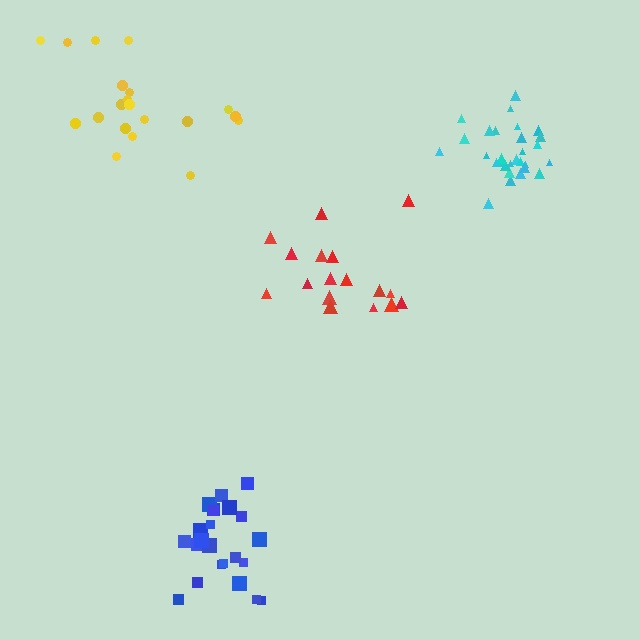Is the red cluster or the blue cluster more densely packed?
Blue.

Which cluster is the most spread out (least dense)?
Yellow.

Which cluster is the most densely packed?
Cyan.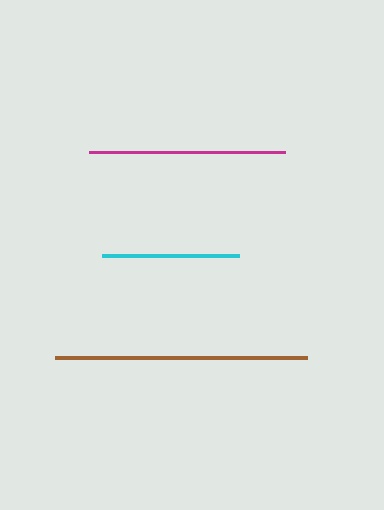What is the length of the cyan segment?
The cyan segment is approximately 137 pixels long.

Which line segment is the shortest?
The cyan line is the shortest at approximately 137 pixels.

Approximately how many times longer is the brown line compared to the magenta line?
The brown line is approximately 1.3 times the length of the magenta line.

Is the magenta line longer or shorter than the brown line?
The brown line is longer than the magenta line.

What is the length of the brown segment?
The brown segment is approximately 252 pixels long.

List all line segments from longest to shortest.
From longest to shortest: brown, magenta, cyan.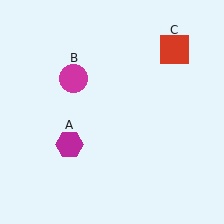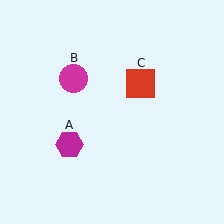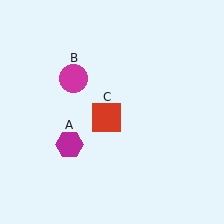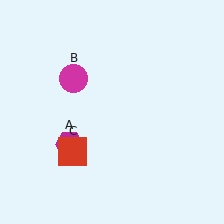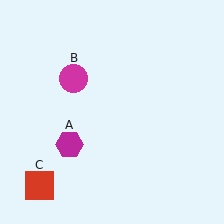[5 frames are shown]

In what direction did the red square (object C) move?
The red square (object C) moved down and to the left.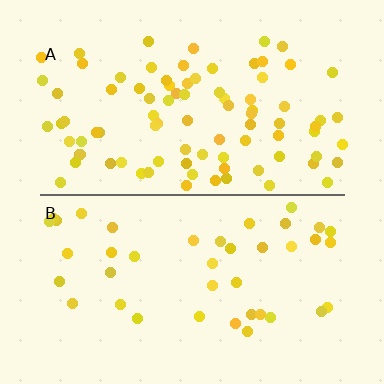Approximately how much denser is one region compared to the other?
Approximately 2.2× — region A over region B.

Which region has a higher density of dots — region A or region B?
A (the top).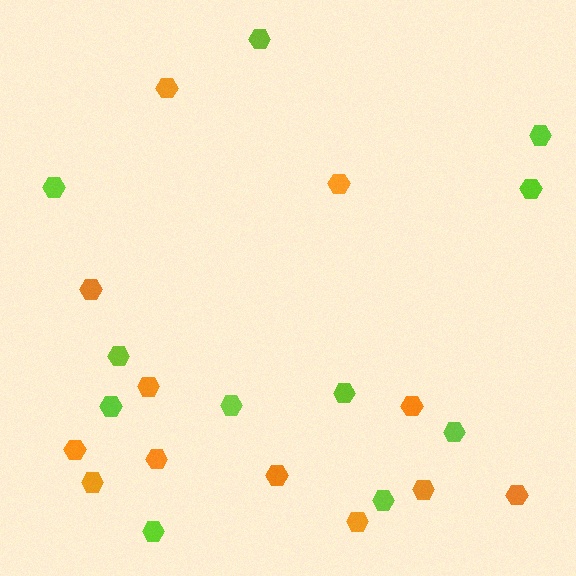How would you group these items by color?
There are 2 groups: one group of lime hexagons (11) and one group of orange hexagons (12).